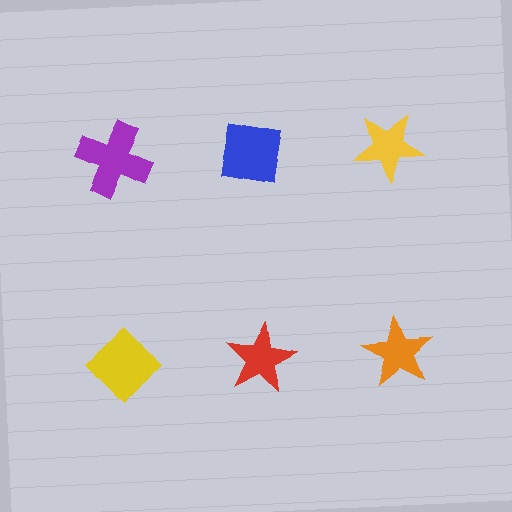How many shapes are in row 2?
3 shapes.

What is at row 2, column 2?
A red star.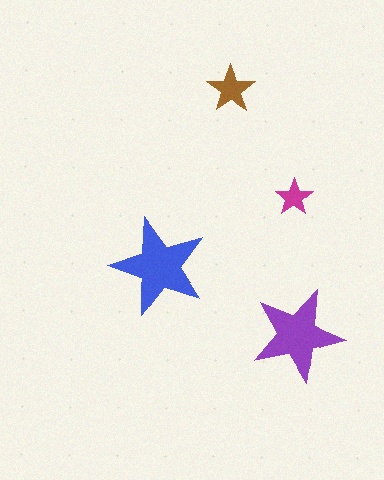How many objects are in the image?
There are 4 objects in the image.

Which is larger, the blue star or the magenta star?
The blue one.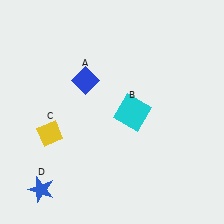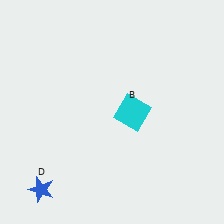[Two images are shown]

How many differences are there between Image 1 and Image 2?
There are 2 differences between the two images.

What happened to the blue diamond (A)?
The blue diamond (A) was removed in Image 2. It was in the top-left area of Image 1.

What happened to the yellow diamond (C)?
The yellow diamond (C) was removed in Image 2. It was in the bottom-left area of Image 1.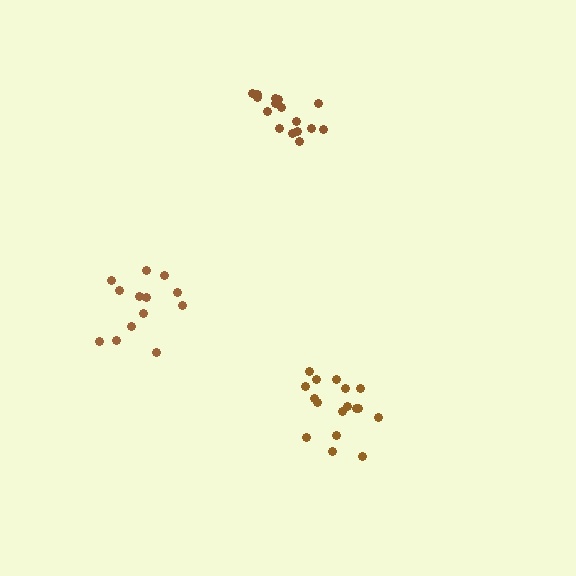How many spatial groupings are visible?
There are 3 spatial groupings.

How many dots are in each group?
Group 1: 17 dots, Group 2: 16 dots, Group 3: 13 dots (46 total).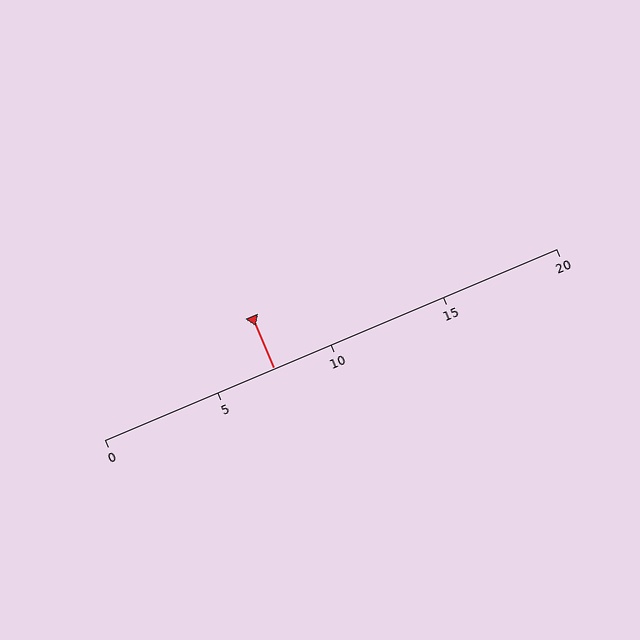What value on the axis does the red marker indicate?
The marker indicates approximately 7.5.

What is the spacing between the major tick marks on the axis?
The major ticks are spaced 5 apart.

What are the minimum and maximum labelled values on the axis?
The axis runs from 0 to 20.